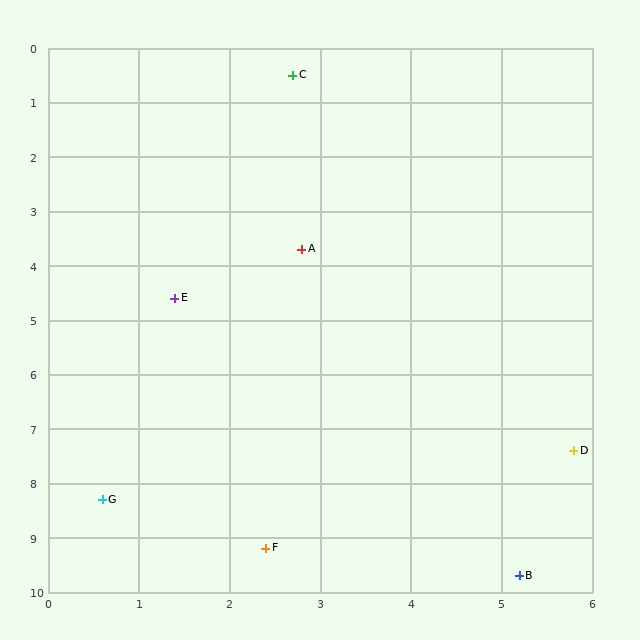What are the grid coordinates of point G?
Point G is at approximately (0.6, 8.3).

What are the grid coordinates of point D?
Point D is at approximately (5.8, 7.4).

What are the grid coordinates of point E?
Point E is at approximately (1.4, 4.6).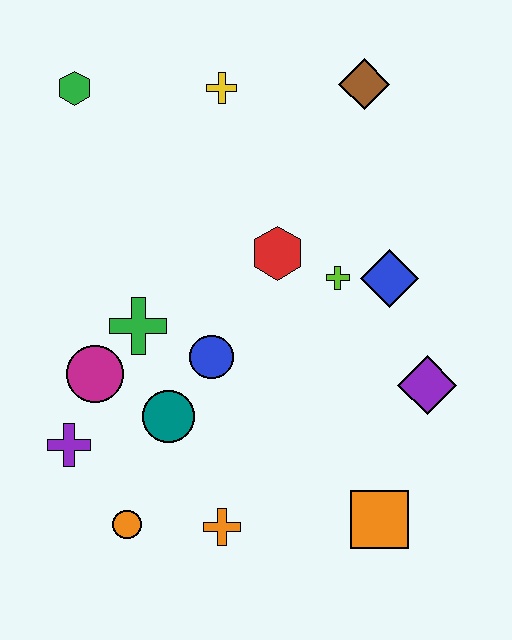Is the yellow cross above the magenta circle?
Yes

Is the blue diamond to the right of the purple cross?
Yes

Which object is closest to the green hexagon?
The yellow cross is closest to the green hexagon.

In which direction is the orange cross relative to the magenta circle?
The orange cross is below the magenta circle.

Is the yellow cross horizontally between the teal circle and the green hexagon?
No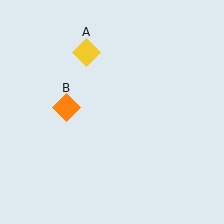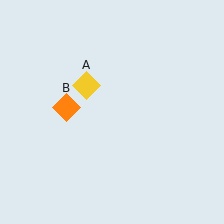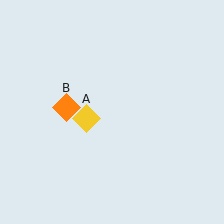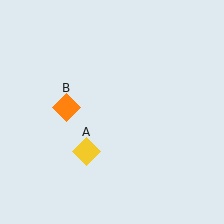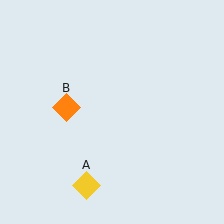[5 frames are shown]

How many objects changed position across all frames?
1 object changed position: yellow diamond (object A).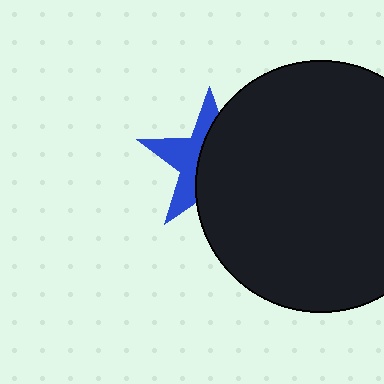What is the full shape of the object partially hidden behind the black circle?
The partially hidden object is a blue star.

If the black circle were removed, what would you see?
You would see the complete blue star.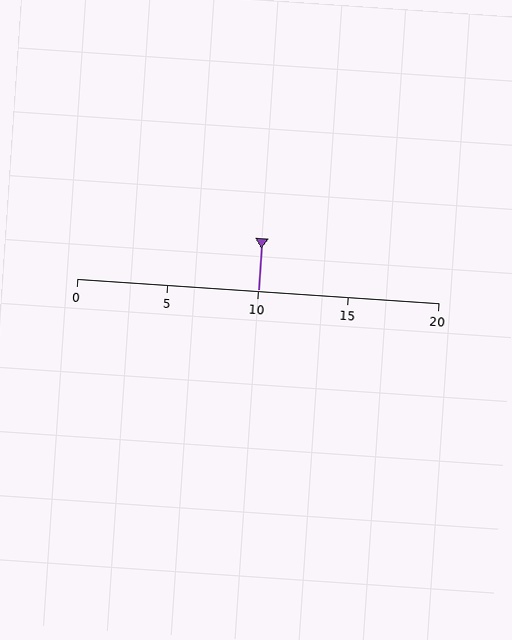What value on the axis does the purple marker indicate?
The marker indicates approximately 10.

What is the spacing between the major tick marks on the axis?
The major ticks are spaced 5 apart.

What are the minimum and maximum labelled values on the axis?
The axis runs from 0 to 20.